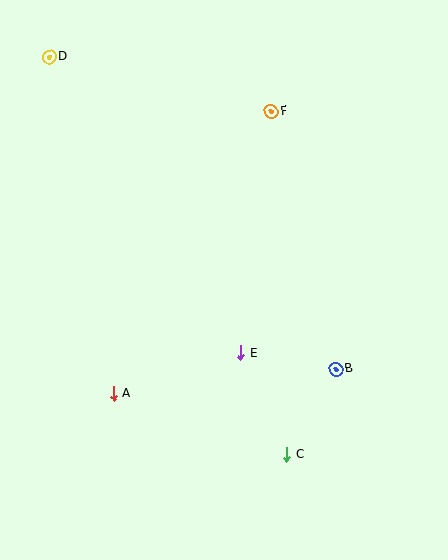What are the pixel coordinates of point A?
Point A is at (113, 394).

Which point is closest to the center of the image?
Point E at (241, 353) is closest to the center.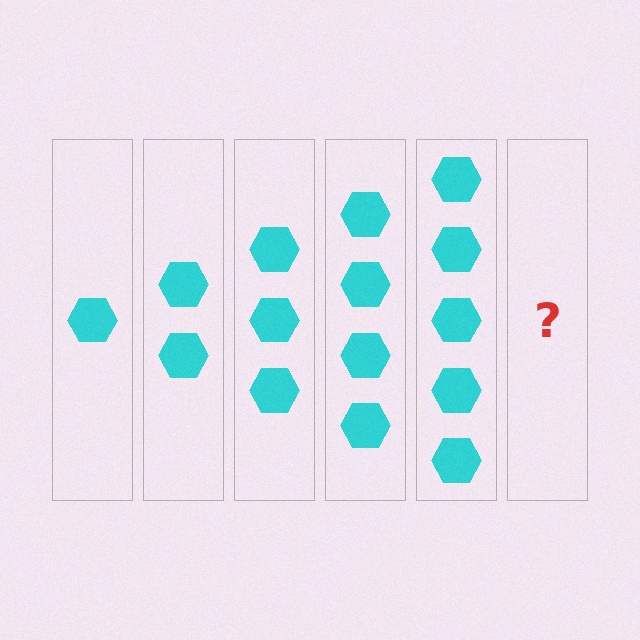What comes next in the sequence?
The next element should be 6 hexagons.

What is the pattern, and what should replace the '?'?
The pattern is that each step adds one more hexagon. The '?' should be 6 hexagons.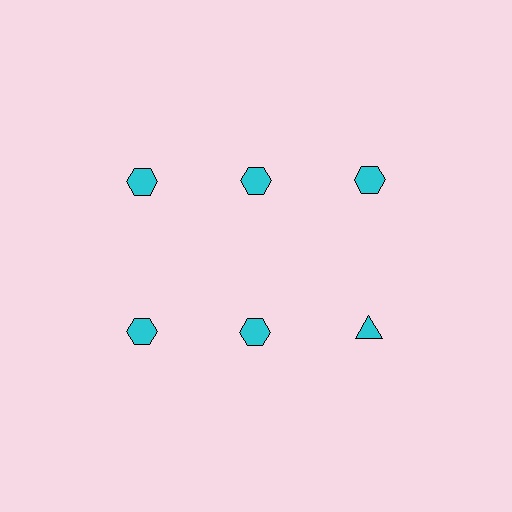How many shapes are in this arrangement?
There are 6 shapes arranged in a grid pattern.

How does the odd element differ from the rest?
It has a different shape: triangle instead of hexagon.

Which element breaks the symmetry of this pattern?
The cyan triangle in the second row, center column breaks the symmetry. All other shapes are cyan hexagons.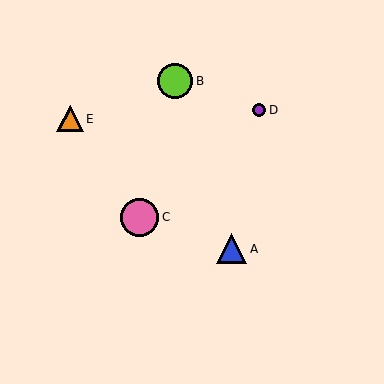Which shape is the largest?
The pink circle (labeled C) is the largest.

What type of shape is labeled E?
Shape E is an orange triangle.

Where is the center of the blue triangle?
The center of the blue triangle is at (232, 249).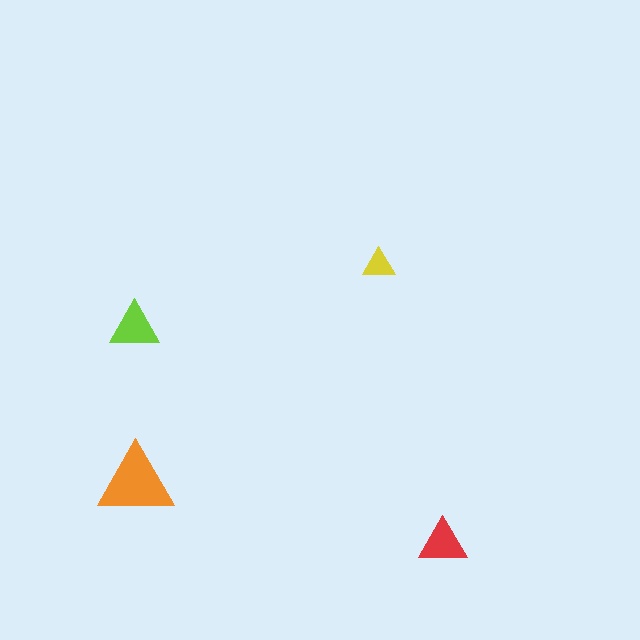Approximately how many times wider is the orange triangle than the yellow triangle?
About 2.5 times wider.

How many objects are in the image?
There are 4 objects in the image.